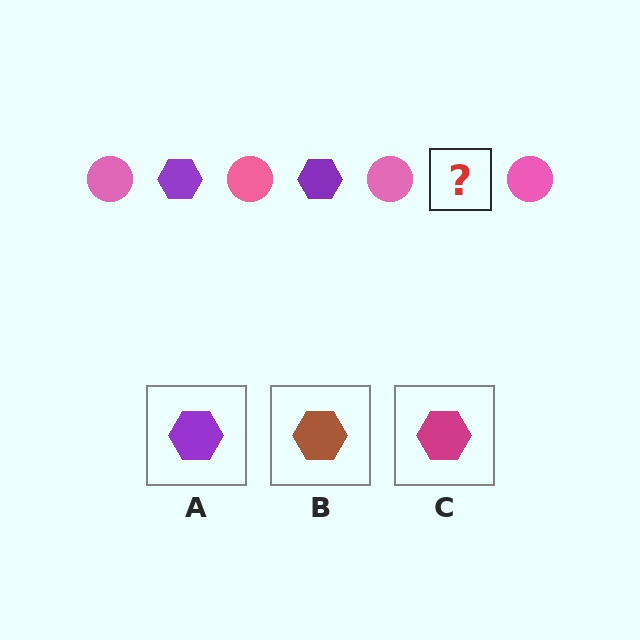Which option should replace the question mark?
Option A.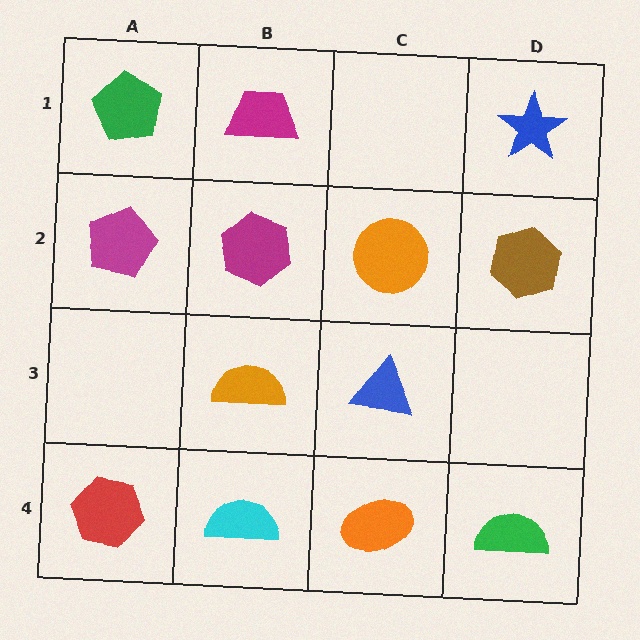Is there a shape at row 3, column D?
No, that cell is empty.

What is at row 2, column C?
An orange circle.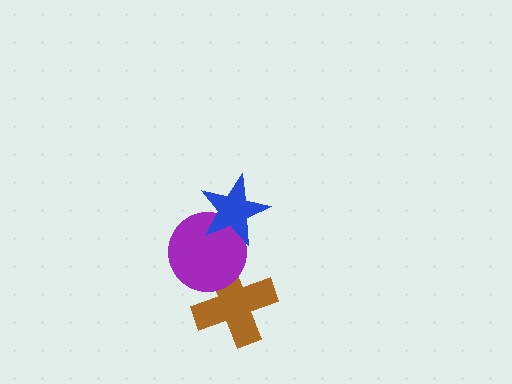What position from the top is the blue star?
The blue star is 1st from the top.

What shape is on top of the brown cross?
The purple circle is on top of the brown cross.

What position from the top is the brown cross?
The brown cross is 3rd from the top.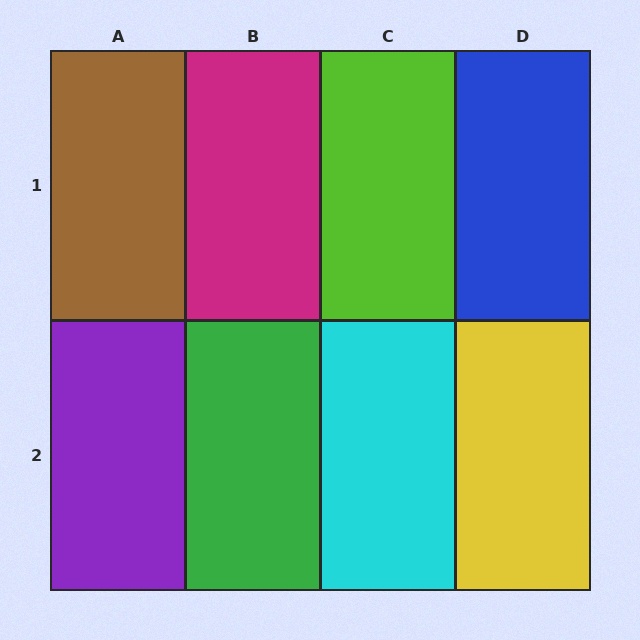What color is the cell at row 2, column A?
Purple.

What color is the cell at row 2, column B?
Green.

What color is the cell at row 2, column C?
Cyan.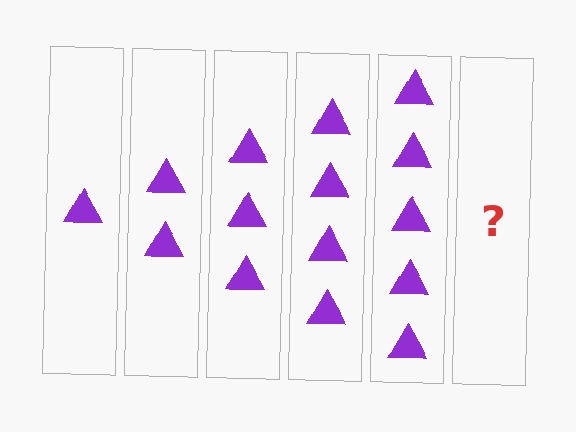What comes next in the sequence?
The next element should be 6 triangles.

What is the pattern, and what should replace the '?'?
The pattern is that each step adds one more triangle. The '?' should be 6 triangles.